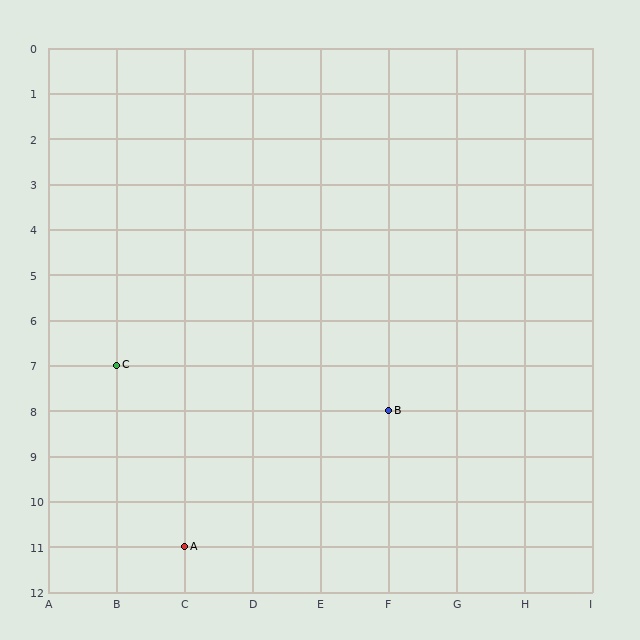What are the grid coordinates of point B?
Point B is at grid coordinates (F, 8).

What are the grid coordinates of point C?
Point C is at grid coordinates (B, 7).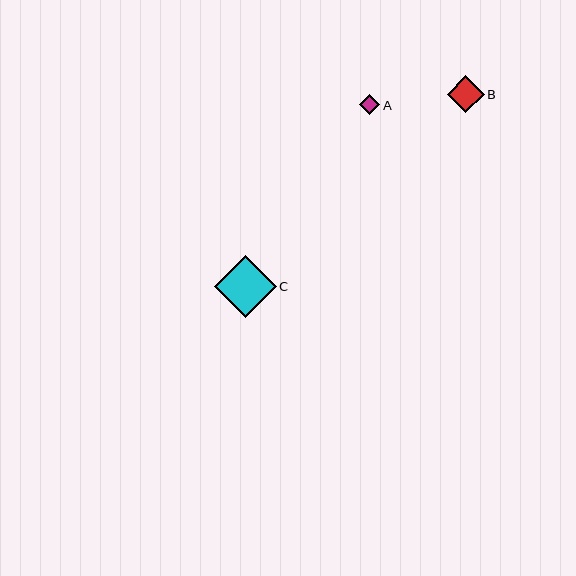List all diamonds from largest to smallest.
From largest to smallest: C, B, A.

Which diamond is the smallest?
Diamond A is the smallest with a size of approximately 20 pixels.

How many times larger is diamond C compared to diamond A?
Diamond C is approximately 3.0 times the size of diamond A.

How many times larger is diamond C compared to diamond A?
Diamond C is approximately 3.0 times the size of diamond A.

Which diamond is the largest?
Diamond C is the largest with a size of approximately 61 pixels.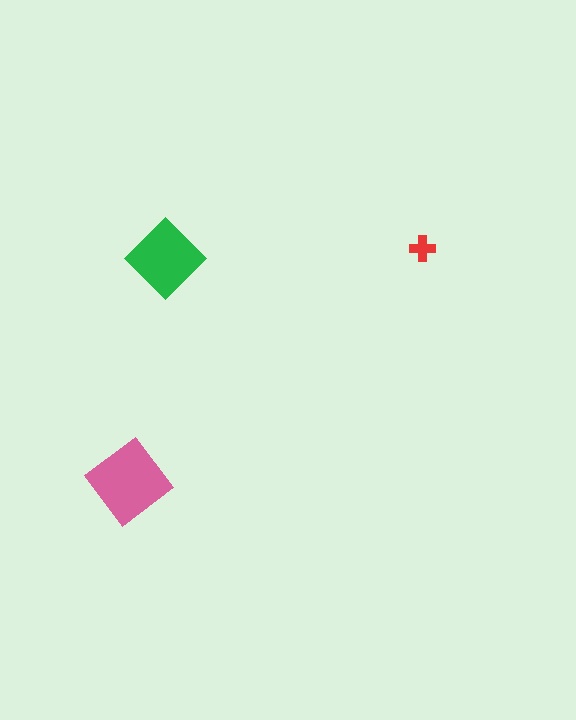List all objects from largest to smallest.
The pink diamond, the green diamond, the red cross.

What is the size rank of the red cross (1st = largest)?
3rd.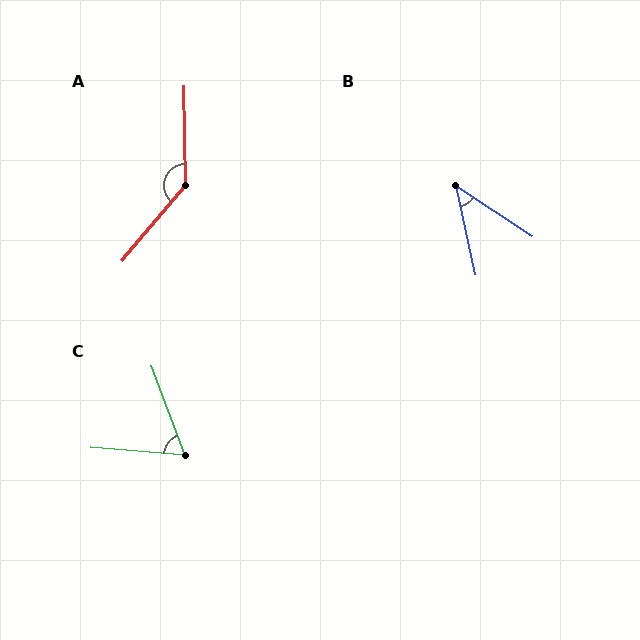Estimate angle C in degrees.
Approximately 65 degrees.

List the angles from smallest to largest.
B (44°), C (65°), A (139°).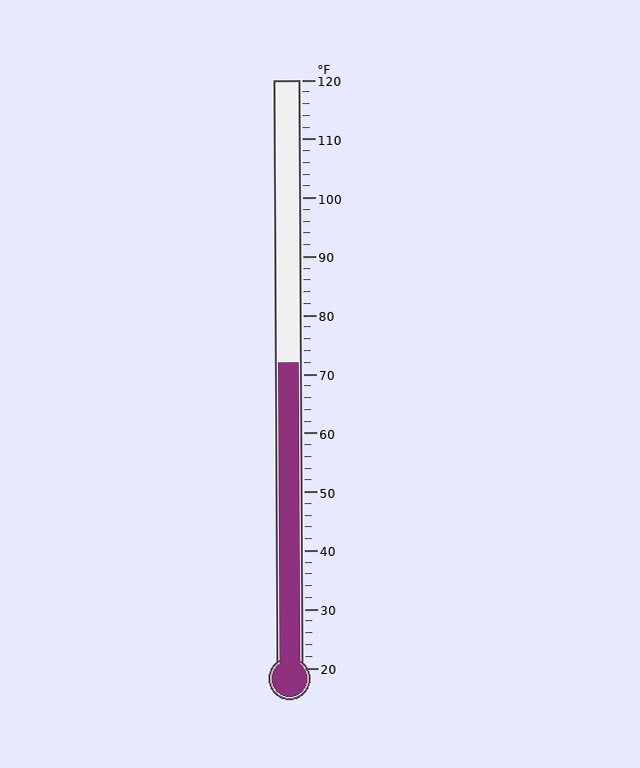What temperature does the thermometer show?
The thermometer shows approximately 72°F.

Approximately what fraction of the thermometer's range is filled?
The thermometer is filled to approximately 50% of its range.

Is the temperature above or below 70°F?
The temperature is above 70°F.